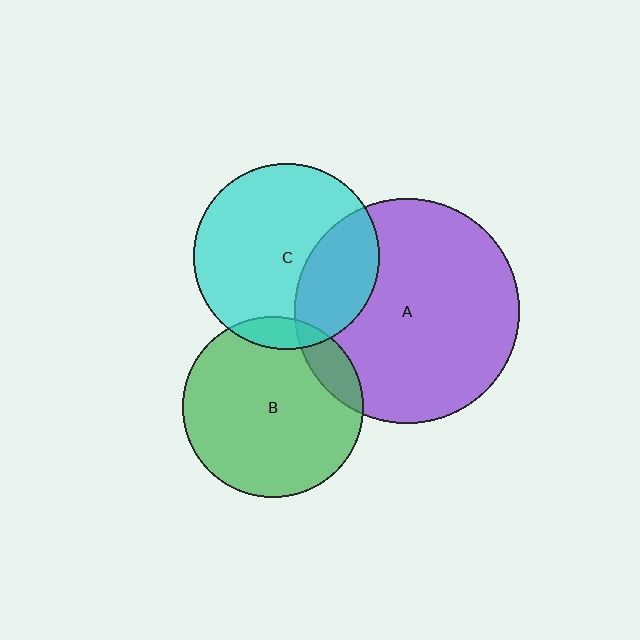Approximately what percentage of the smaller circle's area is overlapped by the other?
Approximately 10%.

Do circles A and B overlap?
Yes.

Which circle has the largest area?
Circle A (purple).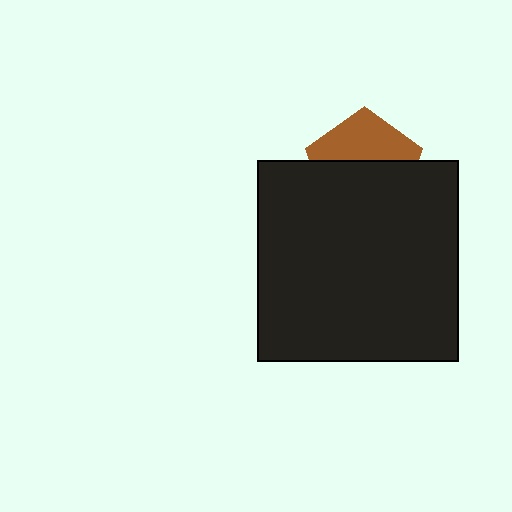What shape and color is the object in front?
The object in front is a black square.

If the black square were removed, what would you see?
You would see the complete brown pentagon.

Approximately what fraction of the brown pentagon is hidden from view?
Roughly 59% of the brown pentagon is hidden behind the black square.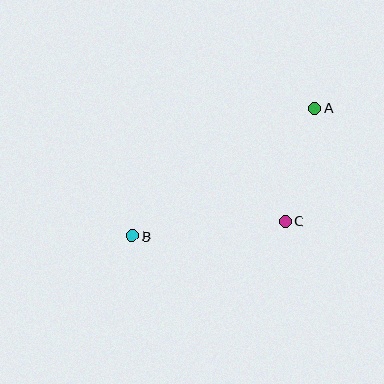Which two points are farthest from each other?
Points A and B are farthest from each other.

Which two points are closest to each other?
Points A and C are closest to each other.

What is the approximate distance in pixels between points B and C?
The distance between B and C is approximately 154 pixels.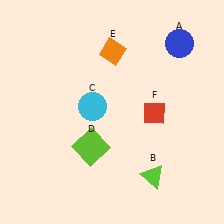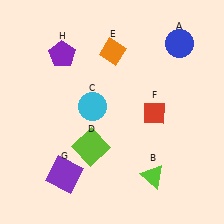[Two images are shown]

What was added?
A purple square (G), a purple pentagon (H) were added in Image 2.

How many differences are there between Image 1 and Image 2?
There are 2 differences between the two images.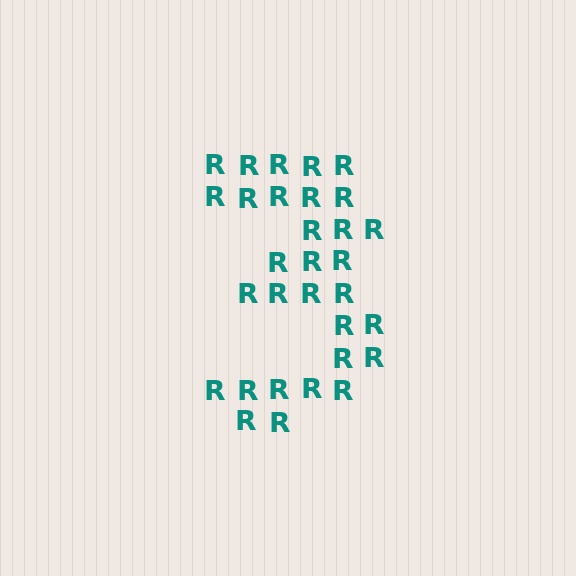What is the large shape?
The large shape is the digit 3.